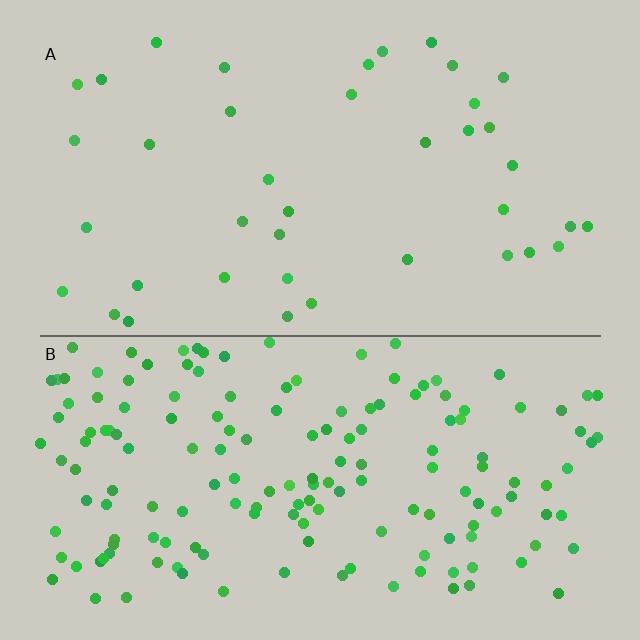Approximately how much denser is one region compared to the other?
Approximately 4.1× — region B over region A.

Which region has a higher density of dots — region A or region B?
B (the bottom).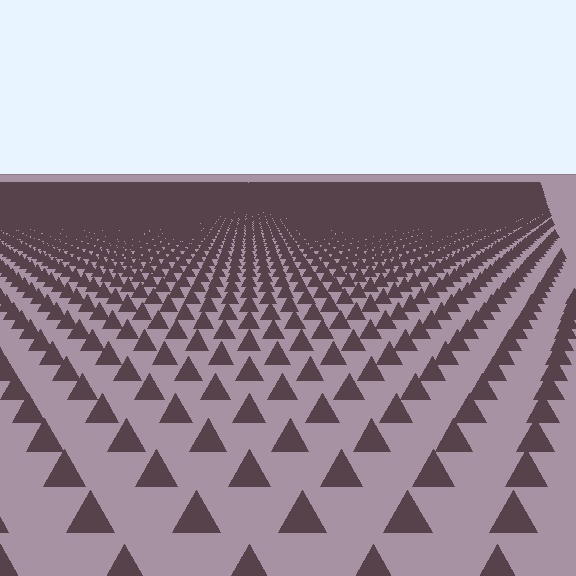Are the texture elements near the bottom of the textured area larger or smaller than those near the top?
Larger. Near the bottom, elements are closer to the viewer and appear at a bigger on-screen size.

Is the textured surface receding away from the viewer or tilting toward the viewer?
The surface is receding away from the viewer. Texture elements get smaller and denser toward the top.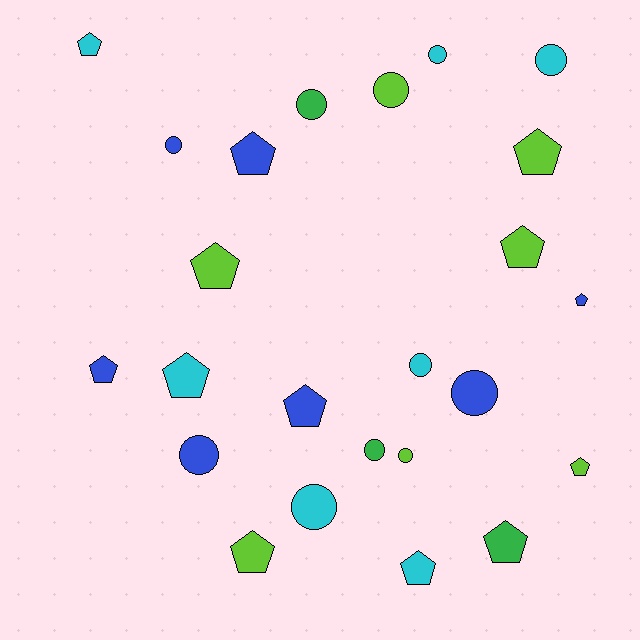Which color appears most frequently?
Lime, with 7 objects.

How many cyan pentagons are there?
There are 3 cyan pentagons.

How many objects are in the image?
There are 24 objects.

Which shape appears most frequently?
Pentagon, with 13 objects.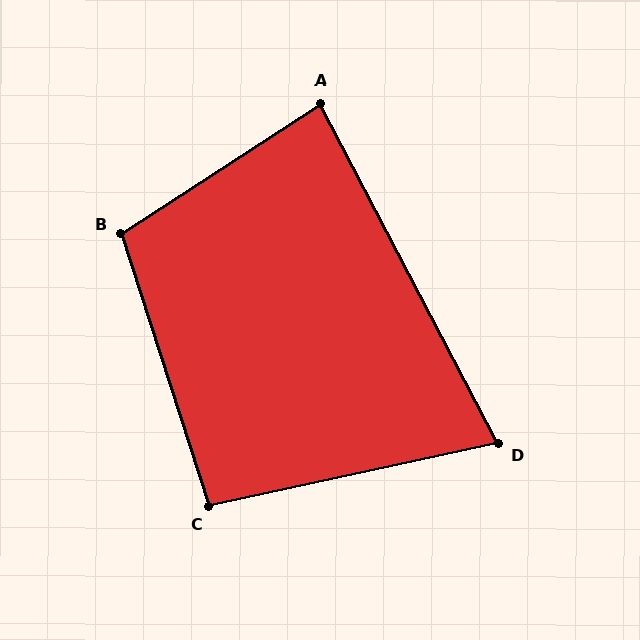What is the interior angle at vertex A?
Approximately 84 degrees (acute).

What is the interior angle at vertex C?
Approximately 96 degrees (obtuse).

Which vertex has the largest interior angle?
B, at approximately 105 degrees.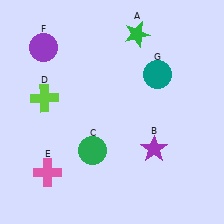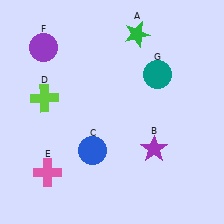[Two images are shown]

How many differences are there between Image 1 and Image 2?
There is 1 difference between the two images.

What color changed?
The circle (C) changed from green in Image 1 to blue in Image 2.